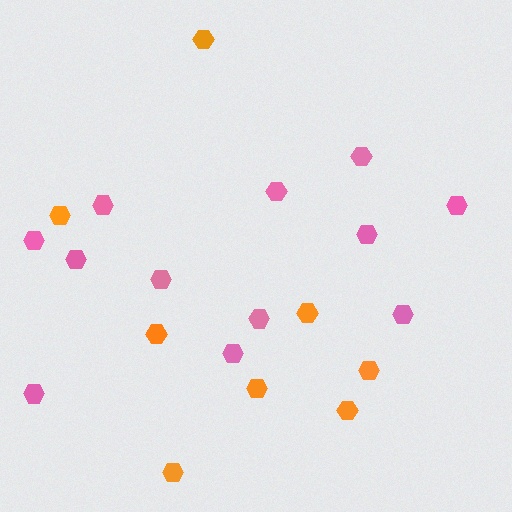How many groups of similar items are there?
There are 2 groups: one group of pink hexagons (12) and one group of orange hexagons (8).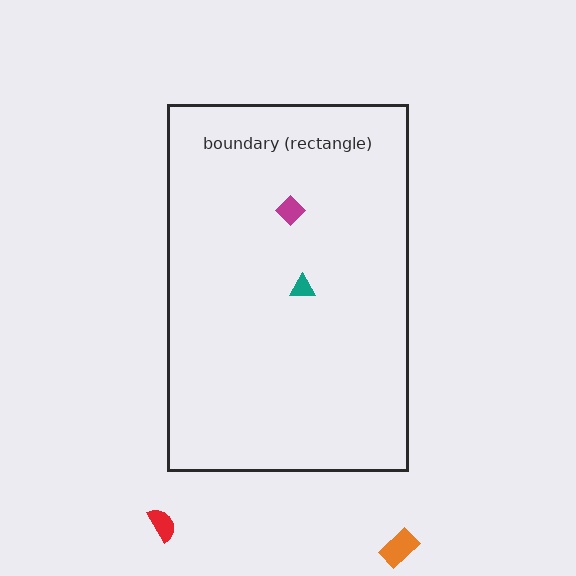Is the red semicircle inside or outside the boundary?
Outside.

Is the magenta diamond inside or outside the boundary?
Inside.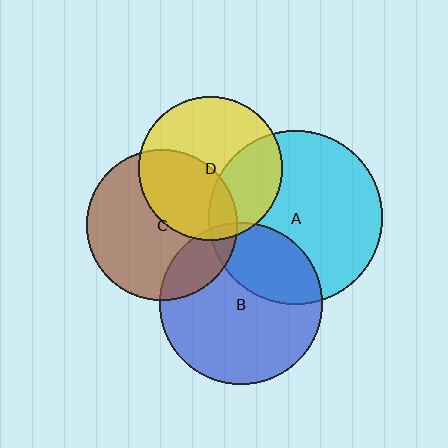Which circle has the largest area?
Circle A (cyan).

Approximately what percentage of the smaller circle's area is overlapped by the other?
Approximately 30%.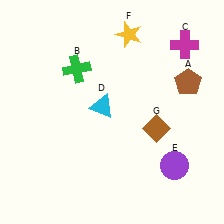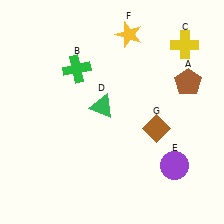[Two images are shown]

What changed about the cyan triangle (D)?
In Image 1, D is cyan. In Image 2, it changed to green.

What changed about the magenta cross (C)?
In Image 1, C is magenta. In Image 2, it changed to yellow.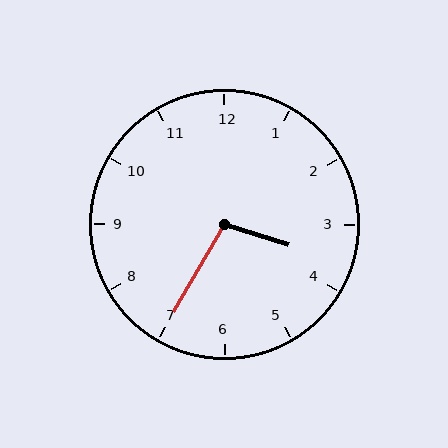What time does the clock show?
3:35.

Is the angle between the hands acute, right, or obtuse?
It is obtuse.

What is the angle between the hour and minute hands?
Approximately 102 degrees.